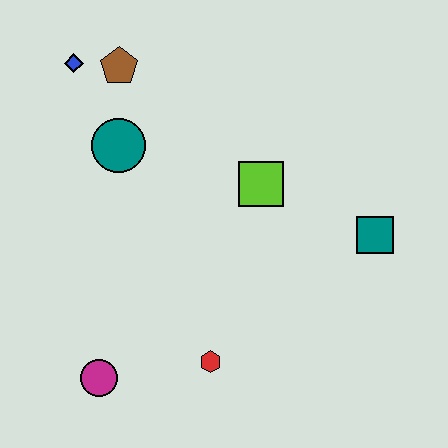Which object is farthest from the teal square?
The blue diamond is farthest from the teal square.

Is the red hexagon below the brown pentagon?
Yes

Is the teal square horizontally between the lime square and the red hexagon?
No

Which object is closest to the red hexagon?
The magenta circle is closest to the red hexagon.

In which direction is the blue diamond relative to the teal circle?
The blue diamond is above the teal circle.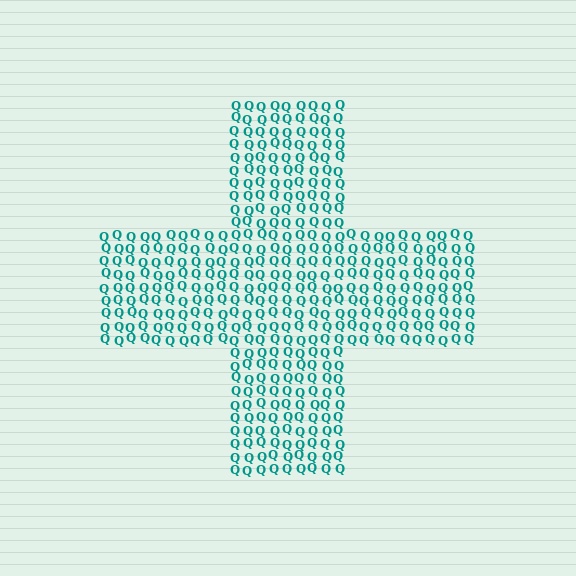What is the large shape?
The large shape is a cross.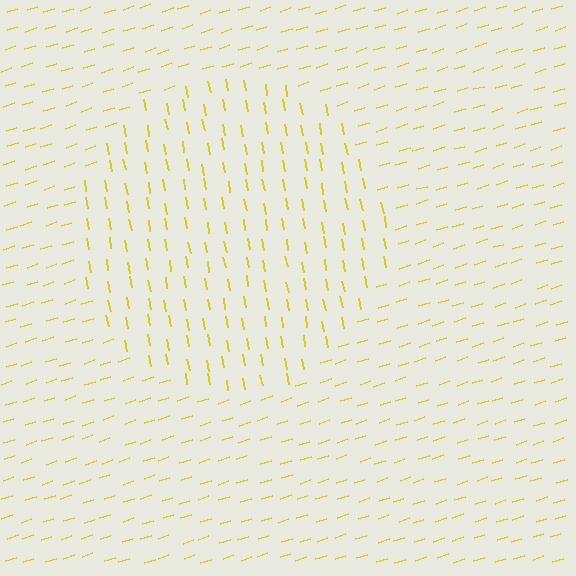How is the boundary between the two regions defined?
The boundary is defined purely by a change in line orientation (approximately 82 degrees difference). All lines are the same color and thickness.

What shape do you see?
I see a circle.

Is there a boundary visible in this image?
Yes, there is a texture boundary formed by a change in line orientation.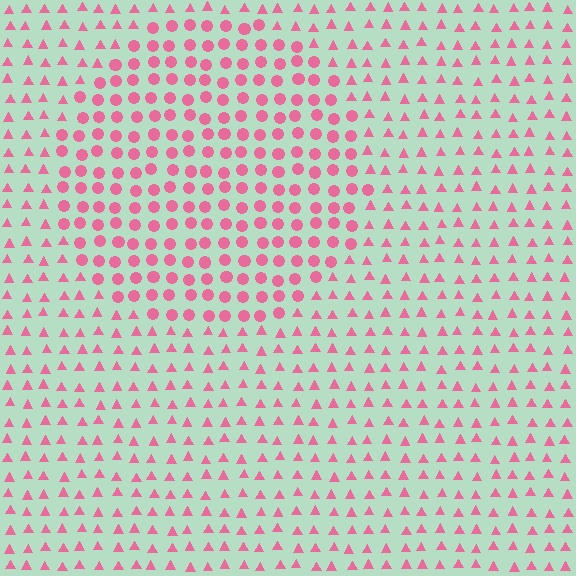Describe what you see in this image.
The image is filled with small pink elements arranged in a uniform grid. A circle-shaped region contains circles, while the surrounding area contains triangles. The boundary is defined purely by the change in element shape.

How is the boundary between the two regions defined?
The boundary is defined by a change in element shape: circles inside vs. triangles outside. All elements share the same color and spacing.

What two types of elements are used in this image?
The image uses circles inside the circle region and triangles outside it.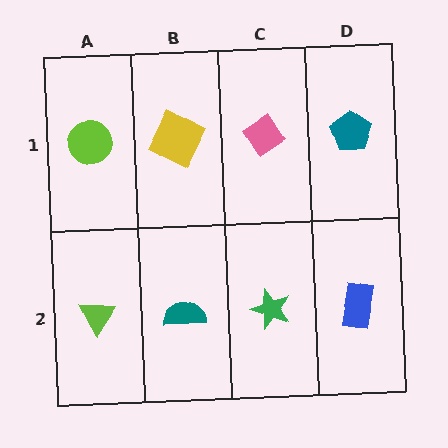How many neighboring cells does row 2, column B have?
3.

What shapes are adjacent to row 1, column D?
A blue rectangle (row 2, column D), a pink diamond (row 1, column C).